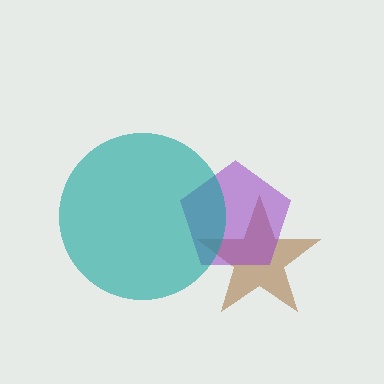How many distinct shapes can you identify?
There are 3 distinct shapes: a brown star, a purple pentagon, a teal circle.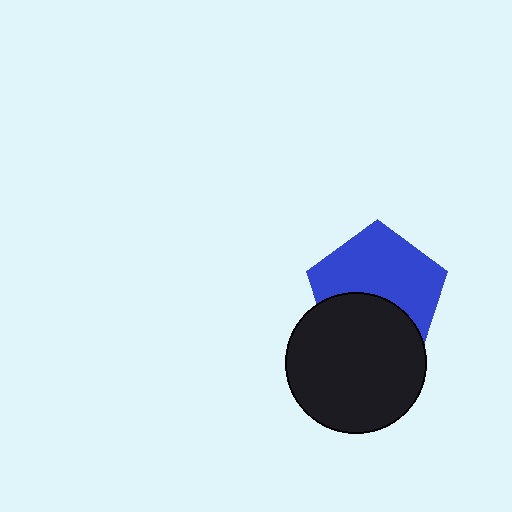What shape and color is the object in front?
The object in front is a black circle.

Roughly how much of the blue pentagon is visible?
About half of it is visible (roughly 60%).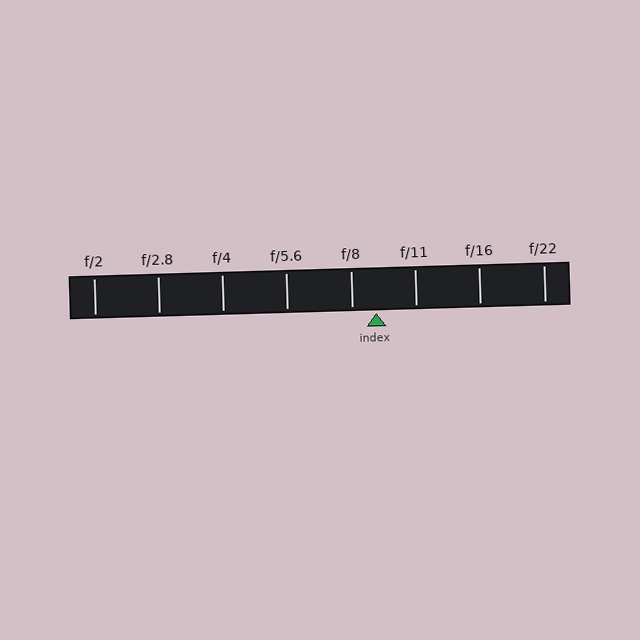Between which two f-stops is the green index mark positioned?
The index mark is between f/8 and f/11.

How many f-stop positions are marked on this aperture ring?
There are 8 f-stop positions marked.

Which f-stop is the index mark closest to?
The index mark is closest to f/8.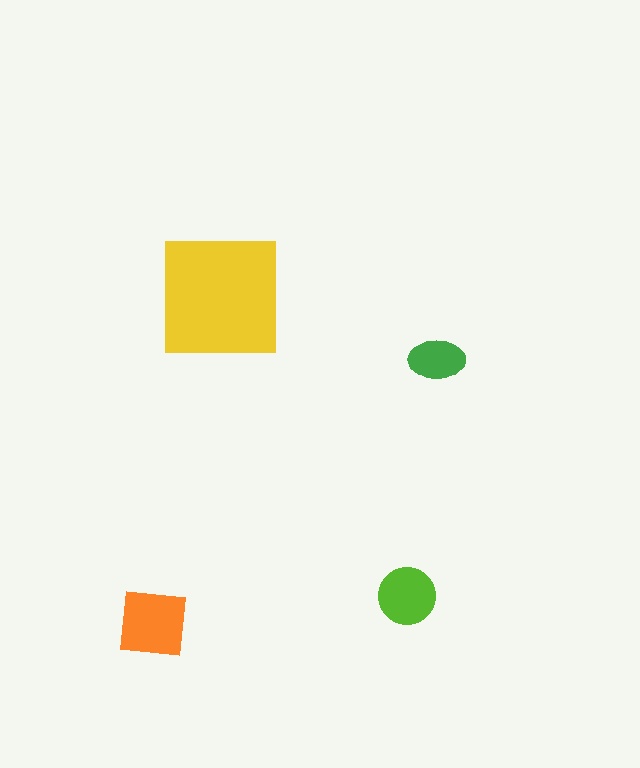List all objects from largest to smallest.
The yellow square, the orange square, the lime circle, the green ellipse.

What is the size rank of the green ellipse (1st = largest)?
4th.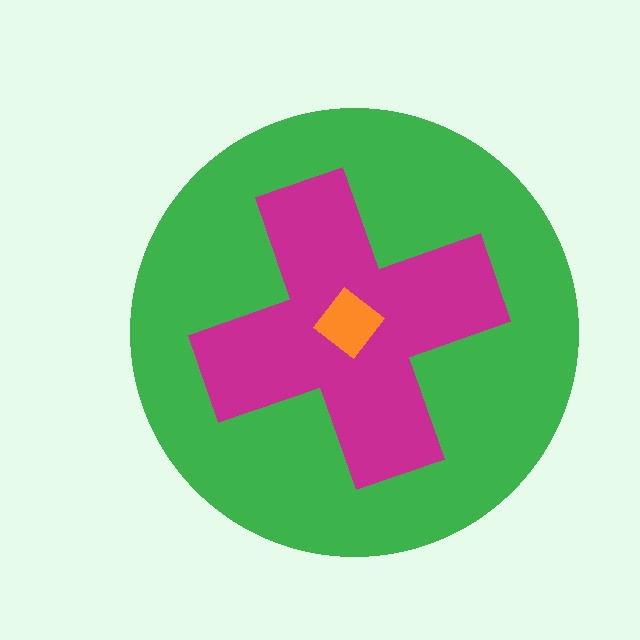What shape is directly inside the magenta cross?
The orange diamond.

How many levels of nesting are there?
3.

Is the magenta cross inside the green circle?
Yes.